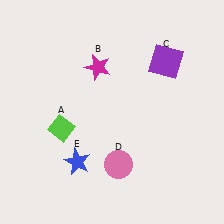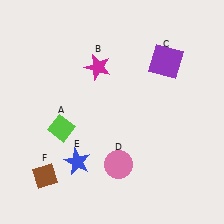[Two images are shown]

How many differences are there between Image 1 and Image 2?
There is 1 difference between the two images.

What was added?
A brown diamond (F) was added in Image 2.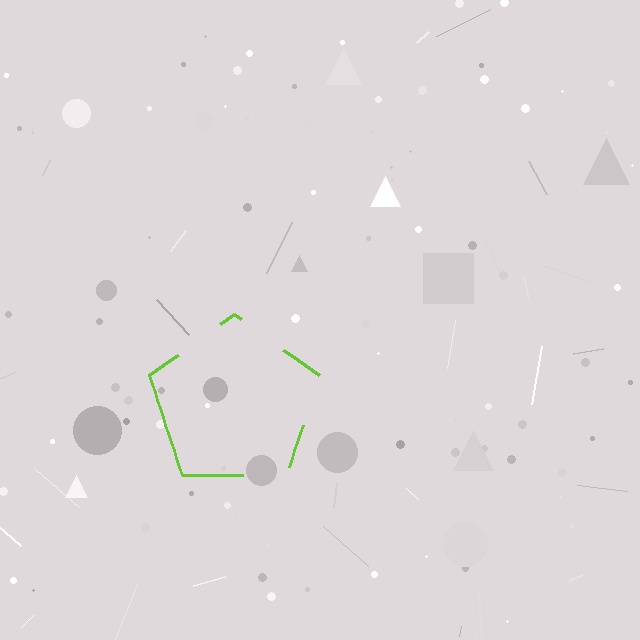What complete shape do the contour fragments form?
The contour fragments form a pentagon.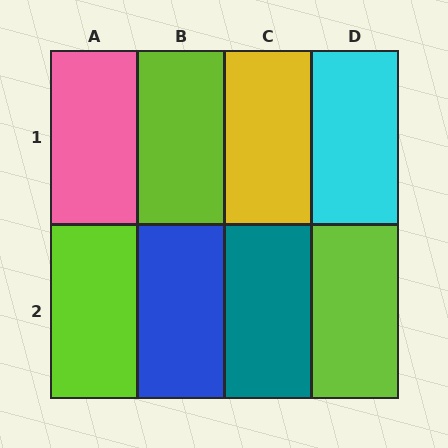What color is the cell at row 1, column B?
Lime.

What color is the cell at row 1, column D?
Cyan.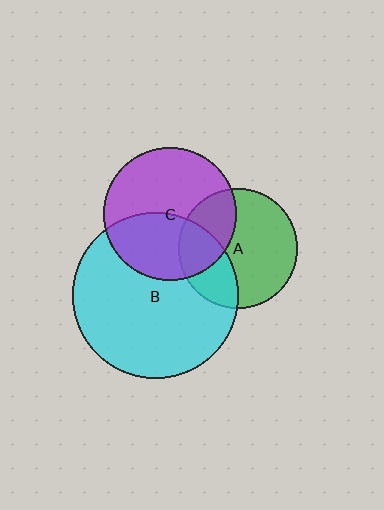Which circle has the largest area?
Circle B (cyan).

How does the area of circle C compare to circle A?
Approximately 1.3 times.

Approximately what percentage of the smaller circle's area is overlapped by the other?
Approximately 30%.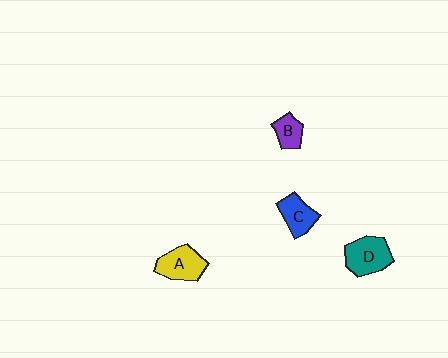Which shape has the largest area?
Shape D (teal).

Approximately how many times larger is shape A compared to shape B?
Approximately 1.7 times.